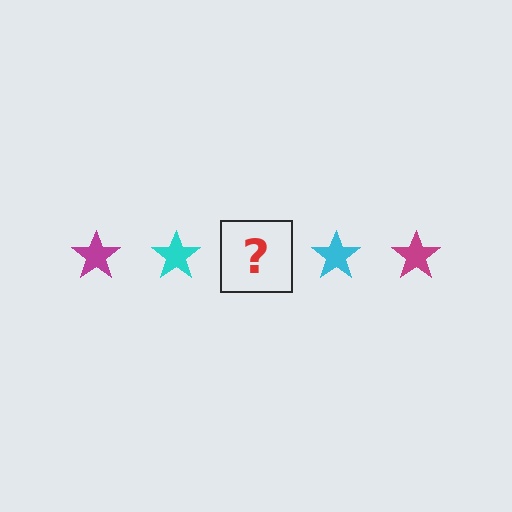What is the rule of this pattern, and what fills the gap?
The rule is that the pattern cycles through magenta, cyan stars. The gap should be filled with a magenta star.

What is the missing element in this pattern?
The missing element is a magenta star.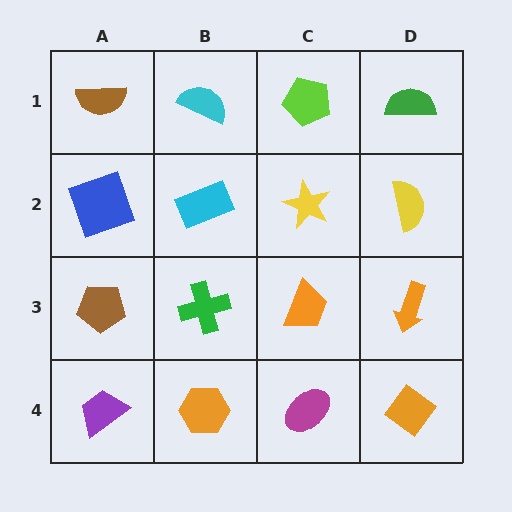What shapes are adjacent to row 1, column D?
A yellow semicircle (row 2, column D), a lime pentagon (row 1, column C).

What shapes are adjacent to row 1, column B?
A cyan rectangle (row 2, column B), a brown semicircle (row 1, column A), a lime pentagon (row 1, column C).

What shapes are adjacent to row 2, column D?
A green semicircle (row 1, column D), an orange arrow (row 3, column D), a yellow star (row 2, column C).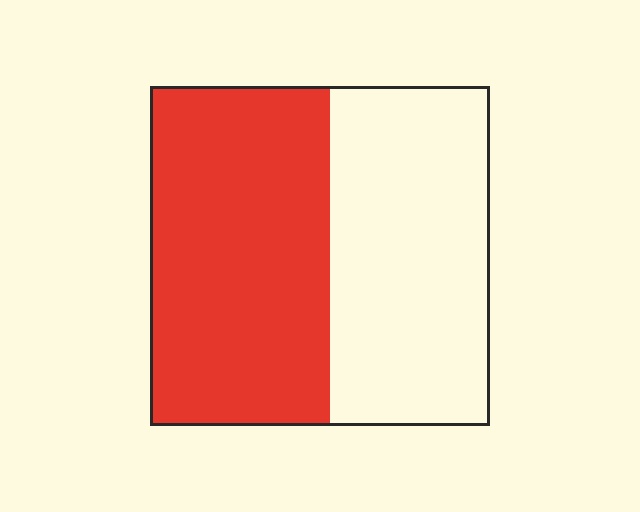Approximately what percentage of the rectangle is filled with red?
Approximately 55%.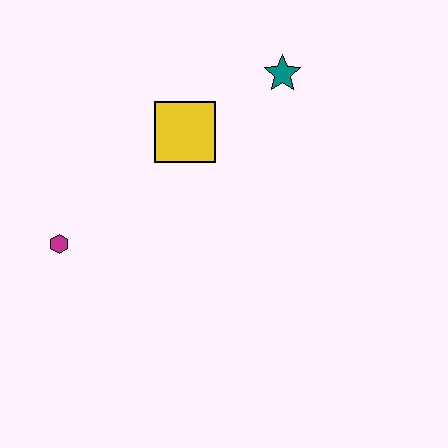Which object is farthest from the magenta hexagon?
The teal star is farthest from the magenta hexagon.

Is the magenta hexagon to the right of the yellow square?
No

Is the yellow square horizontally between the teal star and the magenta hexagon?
Yes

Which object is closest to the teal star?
The yellow square is closest to the teal star.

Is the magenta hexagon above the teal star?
No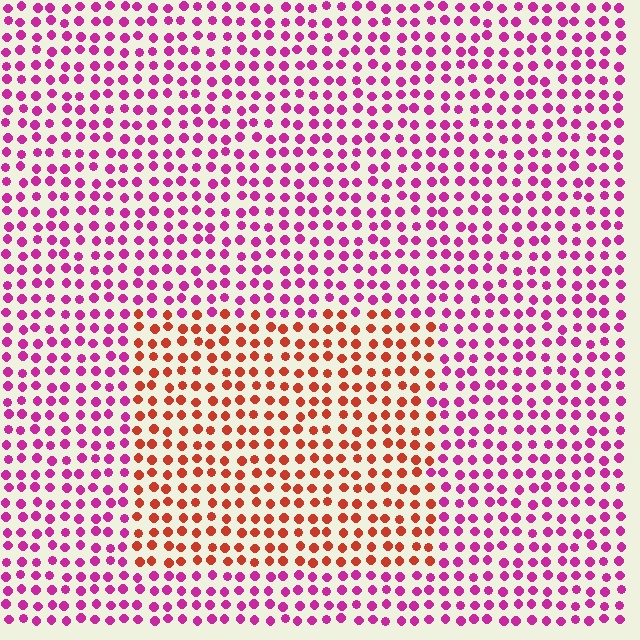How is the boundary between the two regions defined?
The boundary is defined purely by a slight shift in hue (about 51 degrees). Spacing, size, and orientation are identical on both sides.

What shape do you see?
I see a rectangle.